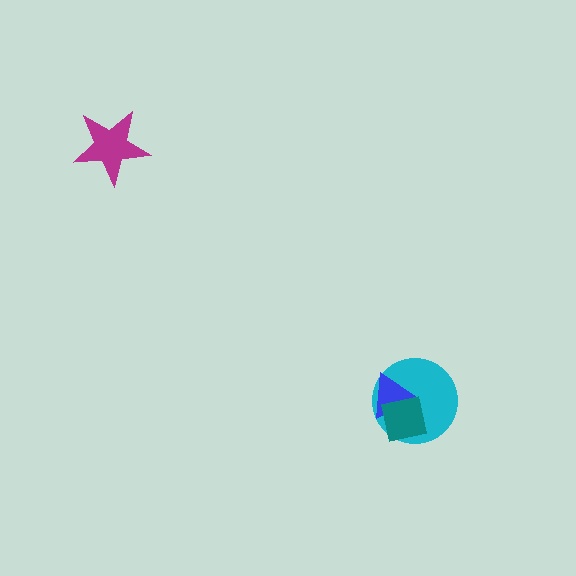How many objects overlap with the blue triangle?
2 objects overlap with the blue triangle.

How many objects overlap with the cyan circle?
2 objects overlap with the cyan circle.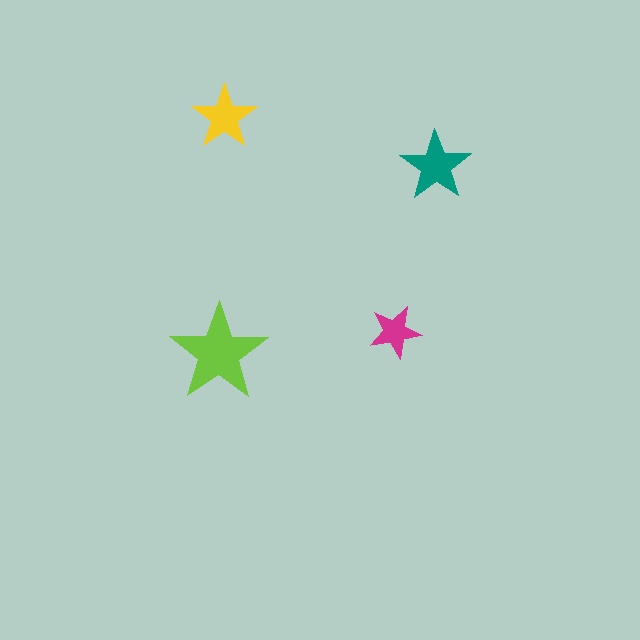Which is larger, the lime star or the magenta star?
The lime one.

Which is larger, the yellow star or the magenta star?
The yellow one.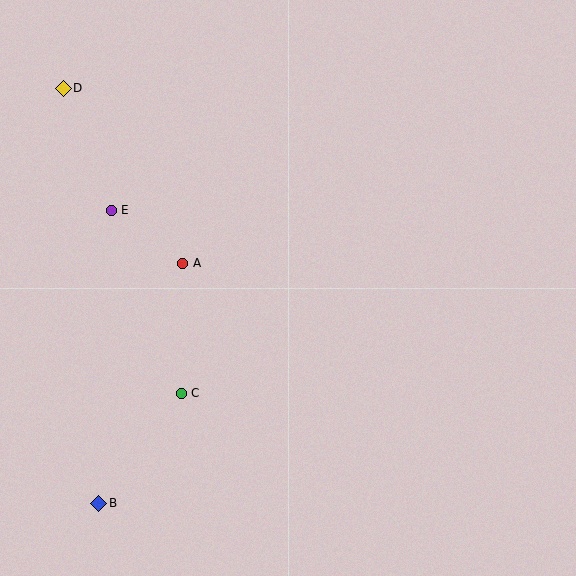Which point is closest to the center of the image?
Point A at (183, 263) is closest to the center.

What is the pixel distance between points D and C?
The distance between D and C is 327 pixels.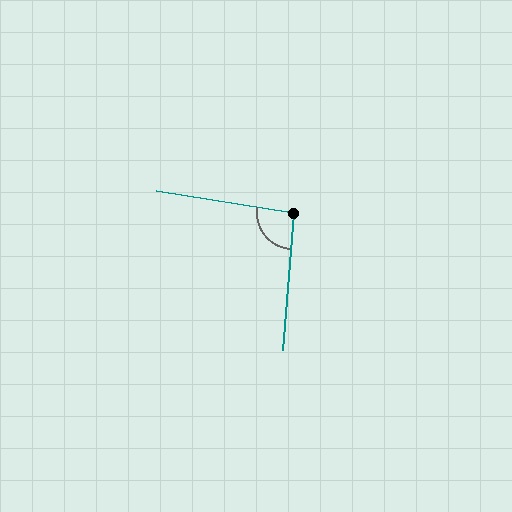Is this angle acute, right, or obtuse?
It is approximately a right angle.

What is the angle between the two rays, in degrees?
Approximately 94 degrees.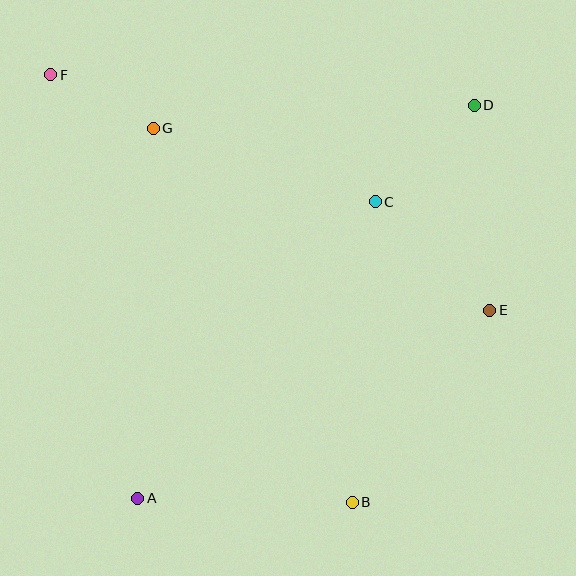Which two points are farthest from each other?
Points B and F are farthest from each other.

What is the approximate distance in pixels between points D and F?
The distance between D and F is approximately 424 pixels.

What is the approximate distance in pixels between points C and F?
The distance between C and F is approximately 348 pixels.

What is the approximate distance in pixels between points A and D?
The distance between A and D is approximately 517 pixels.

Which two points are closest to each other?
Points F and G are closest to each other.